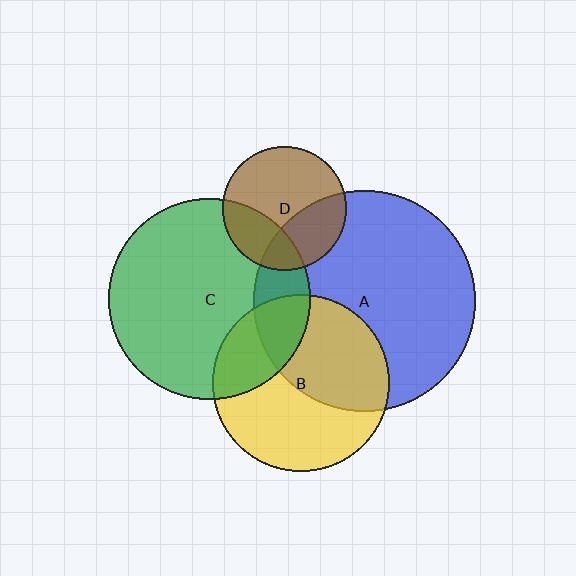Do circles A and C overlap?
Yes.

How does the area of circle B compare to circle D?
Approximately 2.0 times.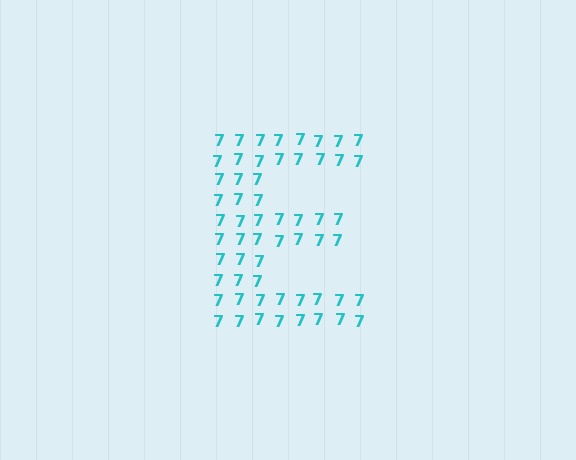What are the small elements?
The small elements are digit 7's.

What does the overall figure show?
The overall figure shows the letter E.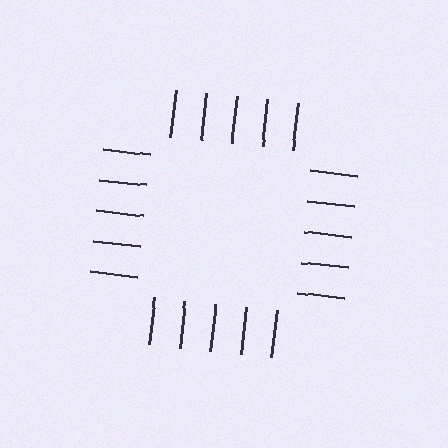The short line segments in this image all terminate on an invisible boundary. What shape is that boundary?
An illusory square — the line segments terminate on its edges but no continuous stroke is drawn.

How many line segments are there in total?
20 — 5 along each of the 4 edges.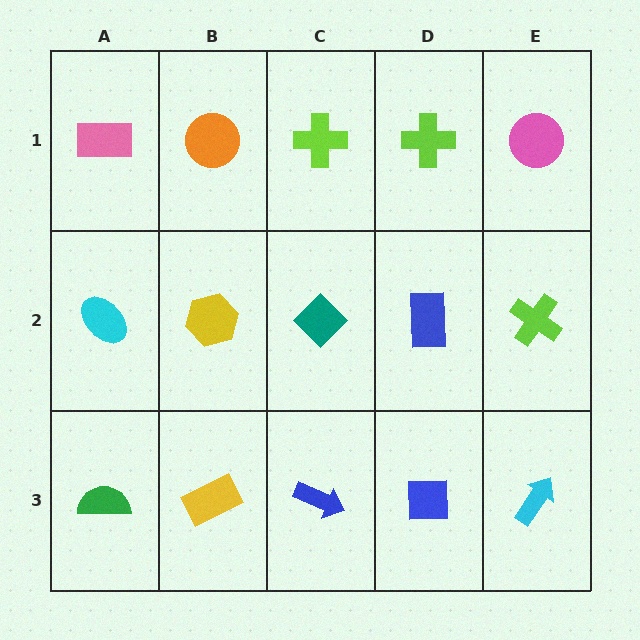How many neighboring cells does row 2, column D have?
4.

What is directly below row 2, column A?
A green semicircle.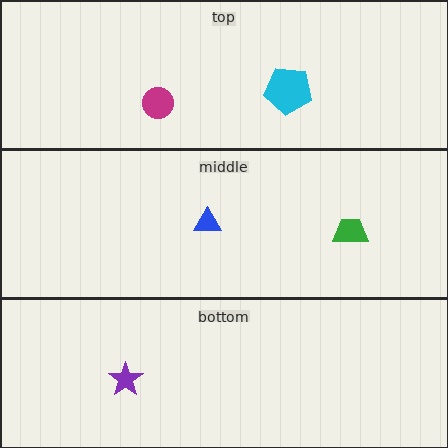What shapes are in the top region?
The cyan pentagon, the magenta circle.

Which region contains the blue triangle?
The middle region.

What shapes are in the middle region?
The blue triangle, the green trapezoid.